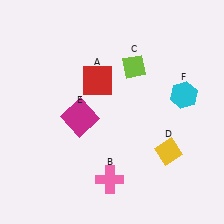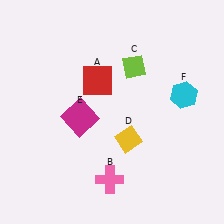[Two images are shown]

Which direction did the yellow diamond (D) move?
The yellow diamond (D) moved left.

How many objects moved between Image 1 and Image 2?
1 object moved between the two images.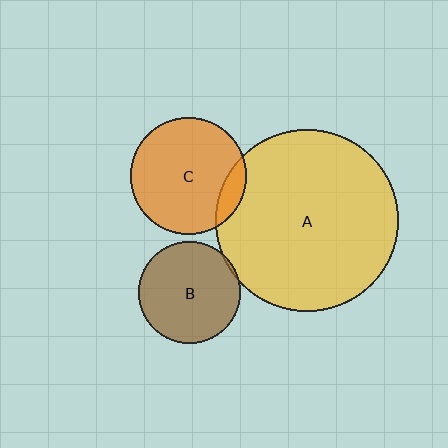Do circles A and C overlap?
Yes.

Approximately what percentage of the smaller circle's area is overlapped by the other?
Approximately 10%.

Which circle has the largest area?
Circle A (yellow).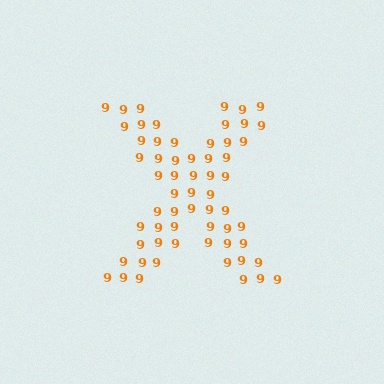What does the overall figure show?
The overall figure shows the letter X.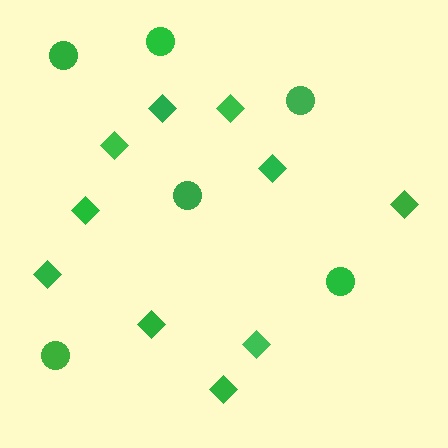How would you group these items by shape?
There are 2 groups: one group of circles (6) and one group of diamonds (10).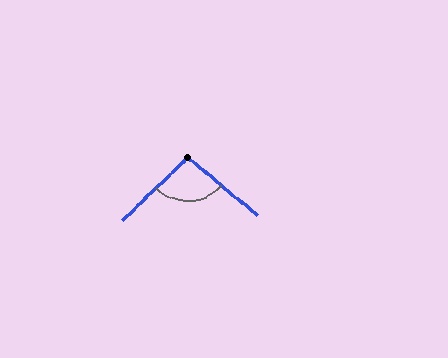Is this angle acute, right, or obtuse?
It is obtuse.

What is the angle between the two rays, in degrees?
Approximately 95 degrees.